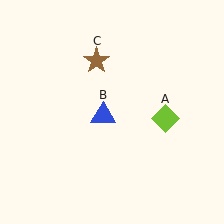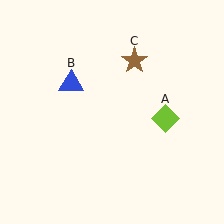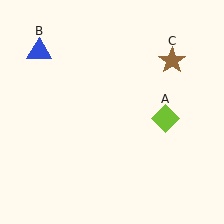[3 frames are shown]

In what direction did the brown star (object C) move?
The brown star (object C) moved right.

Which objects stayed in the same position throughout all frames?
Lime diamond (object A) remained stationary.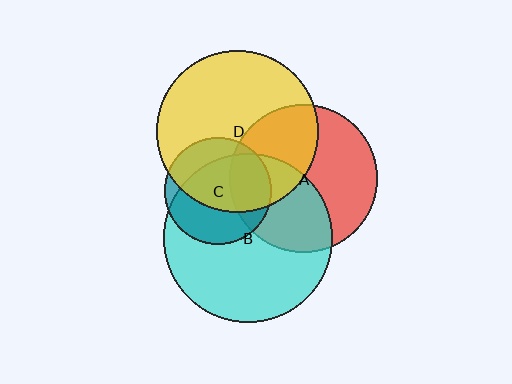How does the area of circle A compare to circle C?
Approximately 1.9 times.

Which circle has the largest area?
Circle B (cyan).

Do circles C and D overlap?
Yes.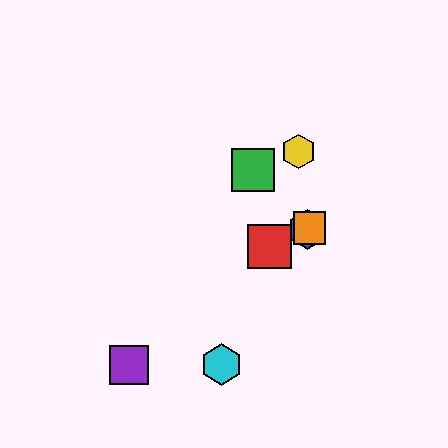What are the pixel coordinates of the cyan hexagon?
The cyan hexagon is at (222, 364).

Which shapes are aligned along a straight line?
The red square, the blue hexagon, the orange square are aligned along a straight line.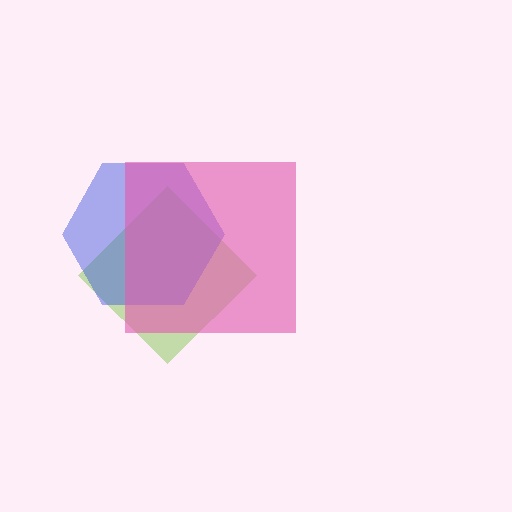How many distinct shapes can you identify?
There are 3 distinct shapes: a lime diamond, a blue hexagon, a pink square.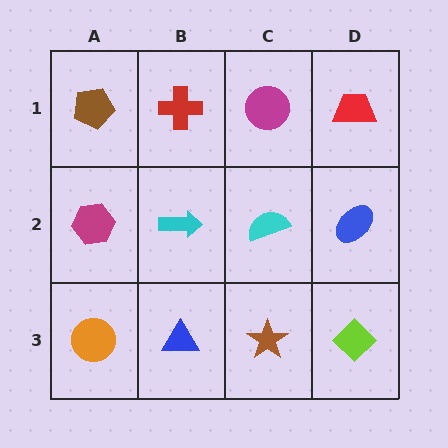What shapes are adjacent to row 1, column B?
A cyan arrow (row 2, column B), a brown pentagon (row 1, column A), a magenta circle (row 1, column C).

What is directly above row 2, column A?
A brown pentagon.